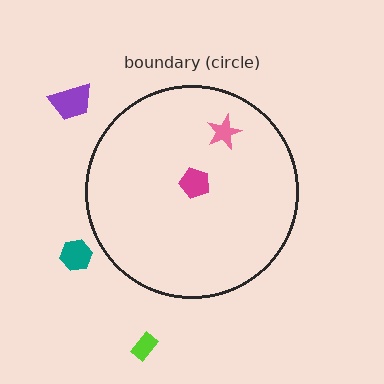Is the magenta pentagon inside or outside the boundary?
Inside.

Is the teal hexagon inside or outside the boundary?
Outside.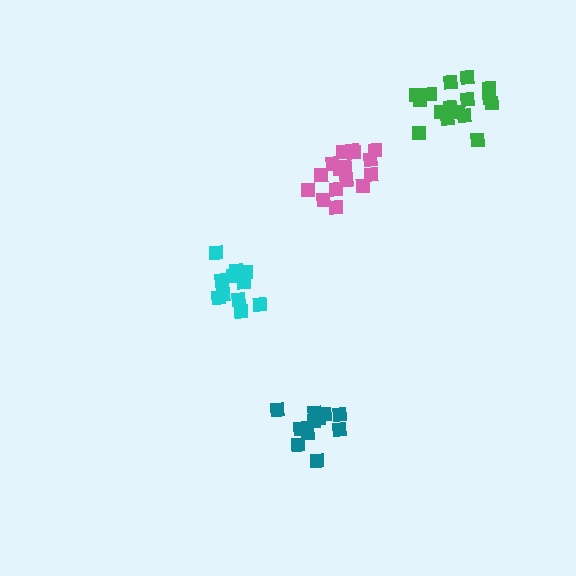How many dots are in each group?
Group 1: 16 dots, Group 2: 12 dots, Group 3: 11 dots, Group 4: 16 dots (55 total).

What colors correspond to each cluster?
The clusters are colored: pink, cyan, teal, green.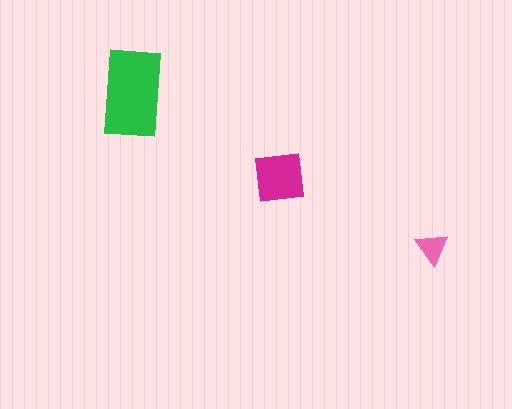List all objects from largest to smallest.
The green rectangle, the magenta square, the pink triangle.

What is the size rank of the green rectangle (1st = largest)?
1st.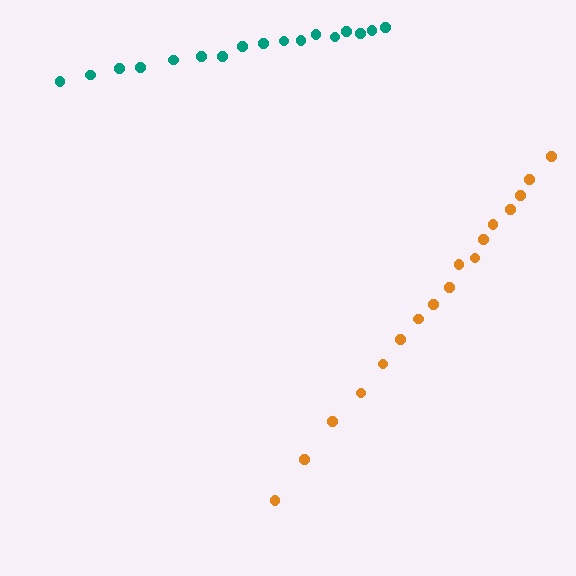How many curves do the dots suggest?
There are 2 distinct paths.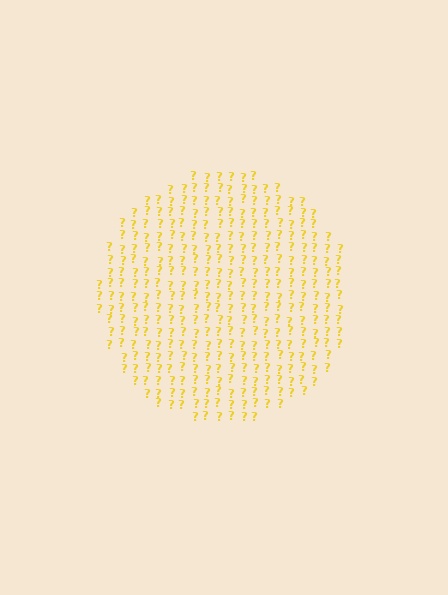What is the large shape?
The large shape is a circle.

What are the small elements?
The small elements are question marks.